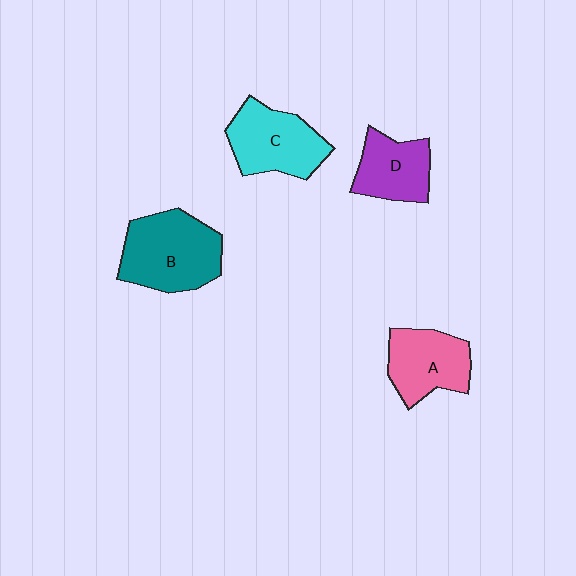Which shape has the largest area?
Shape B (teal).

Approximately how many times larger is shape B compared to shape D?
Approximately 1.5 times.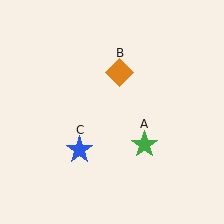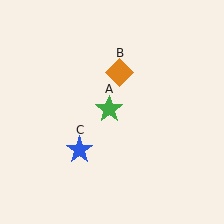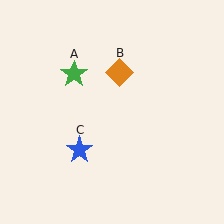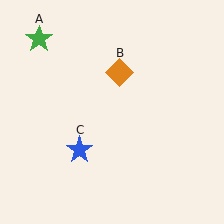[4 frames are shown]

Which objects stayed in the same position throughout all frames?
Orange diamond (object B) and blue star (object C) remained stationary.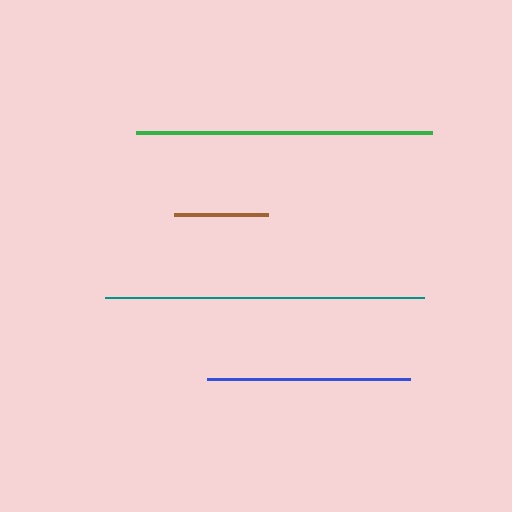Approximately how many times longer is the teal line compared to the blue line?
The teal line is approximately 1.6 times the length of the blue line.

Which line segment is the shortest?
The brown line is the shortest at approximately 94 pixels.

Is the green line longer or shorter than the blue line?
The green line is longer than the blue line.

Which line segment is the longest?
The teal line is the longest at approximately 319 pixels.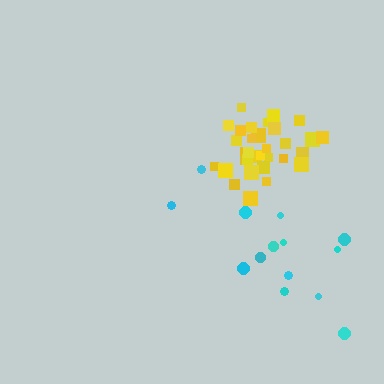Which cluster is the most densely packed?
Yellow.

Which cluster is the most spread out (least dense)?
Cyan.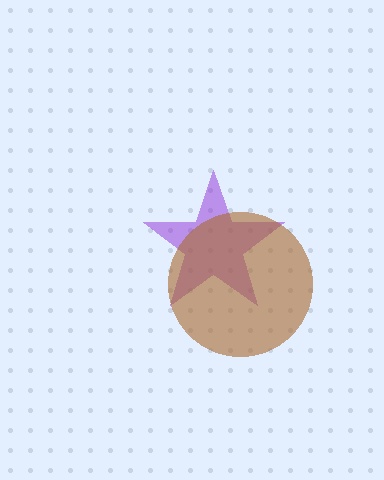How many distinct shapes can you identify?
There are 2 distinct shapes: a purple star, a brown circle.